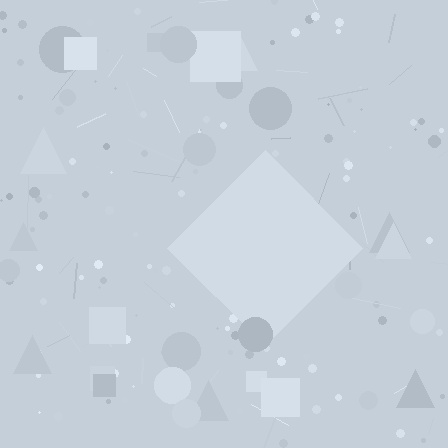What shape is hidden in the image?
A diamond is hidden in the image.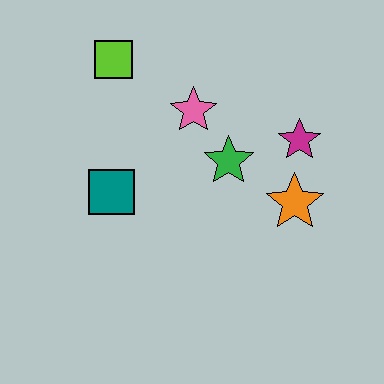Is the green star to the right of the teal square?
Yes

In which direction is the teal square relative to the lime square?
The teal square is below the lime square.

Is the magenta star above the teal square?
Yes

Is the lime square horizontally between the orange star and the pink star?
No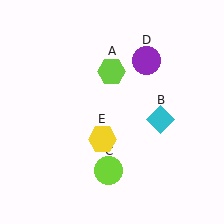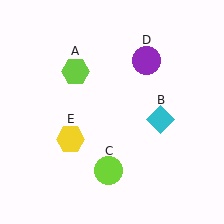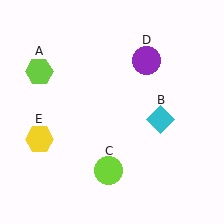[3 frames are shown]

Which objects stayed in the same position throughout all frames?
Cyan diamond (object B) and lime circle (object C) and purple circle (object D) remained stationary.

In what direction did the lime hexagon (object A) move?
The lime hexagon (object A) moved left.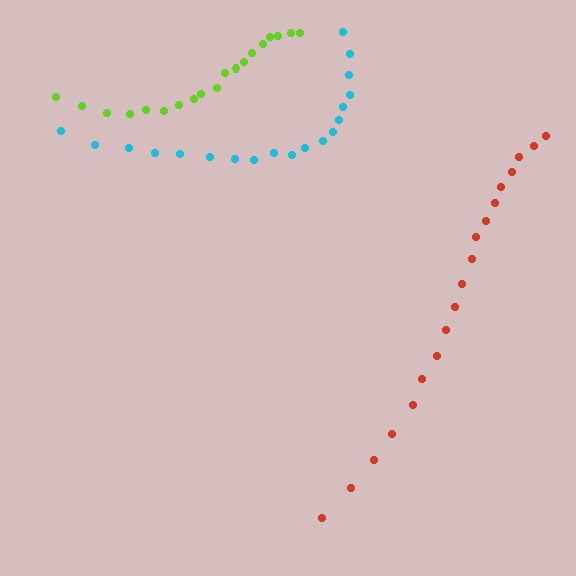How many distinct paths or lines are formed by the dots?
There are 3 distinct paths.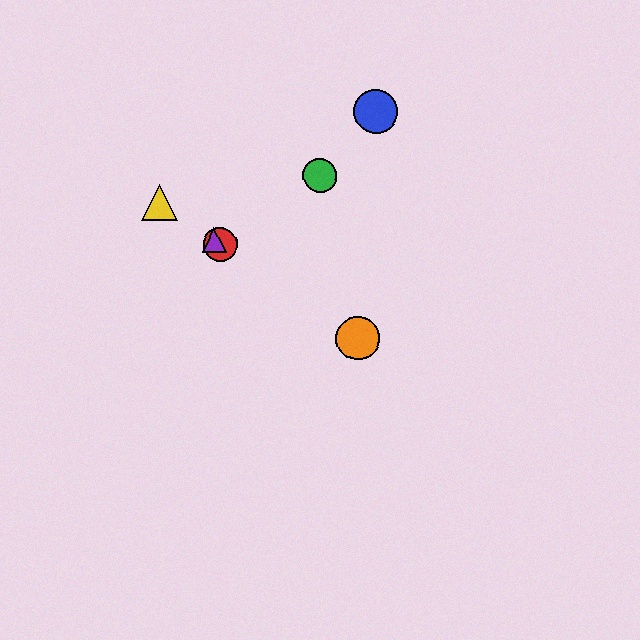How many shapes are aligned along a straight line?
4 shapes (the red circle, the yellow triangle, the purple triangle, the orange circle) are aligned along a straight line.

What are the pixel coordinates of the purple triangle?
The purple triangle is at (214, 240).